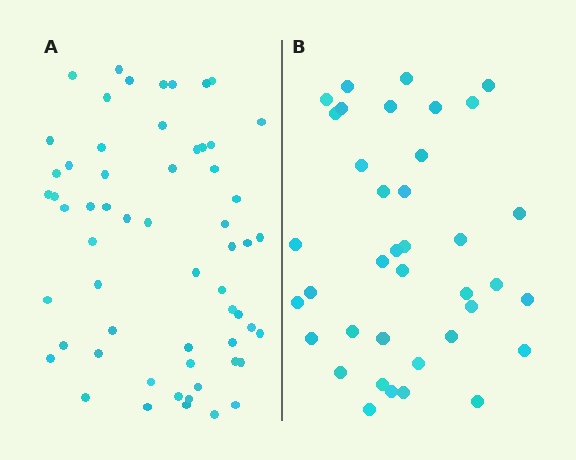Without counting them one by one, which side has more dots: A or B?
Region A (the left region) has more dots.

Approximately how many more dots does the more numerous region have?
Region A has approximately 20 more dots than region B.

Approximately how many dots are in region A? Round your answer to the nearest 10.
About 60 dots. (The exact count is 59, which rounds to 60.)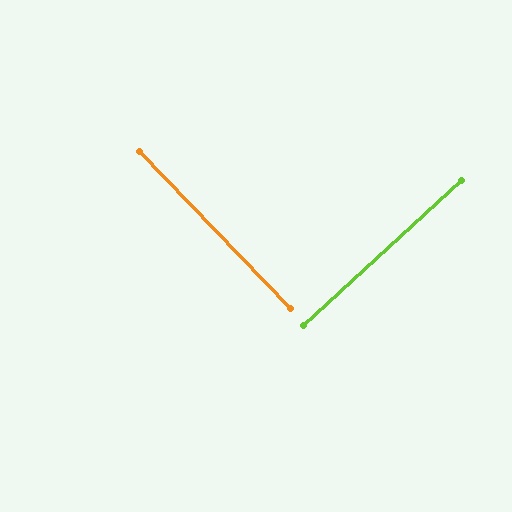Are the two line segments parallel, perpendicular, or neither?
Perpendicular — they meet at approximately 89°.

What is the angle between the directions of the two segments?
Approximately 89 degrees.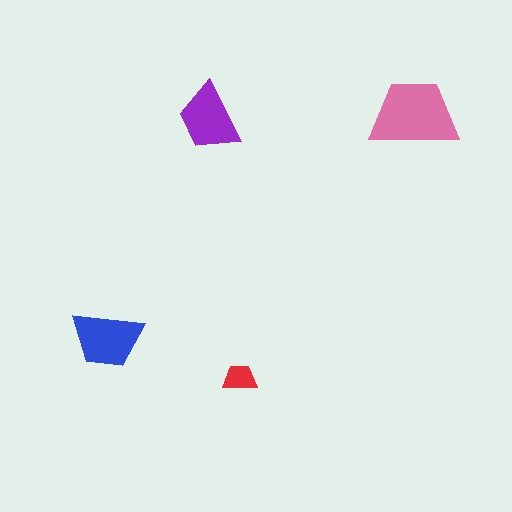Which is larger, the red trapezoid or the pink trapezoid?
The pink one.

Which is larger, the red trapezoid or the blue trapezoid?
The blue one.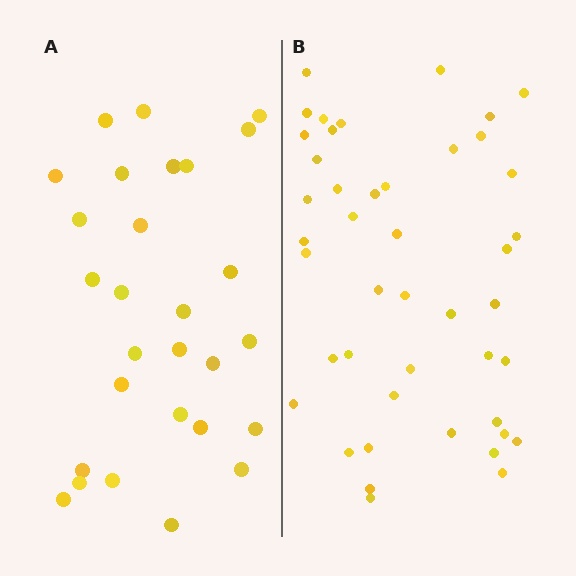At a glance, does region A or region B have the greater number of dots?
Region B (the right region) has more dots.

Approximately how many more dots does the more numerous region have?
Region B has approximately 15 more dots than region A.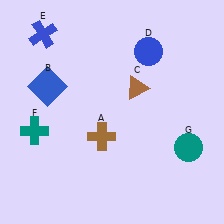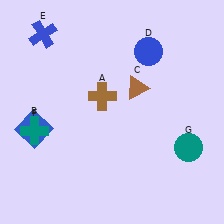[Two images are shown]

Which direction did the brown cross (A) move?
The brown cross (A) moved up.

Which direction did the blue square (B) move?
The blue square (B) moved down.